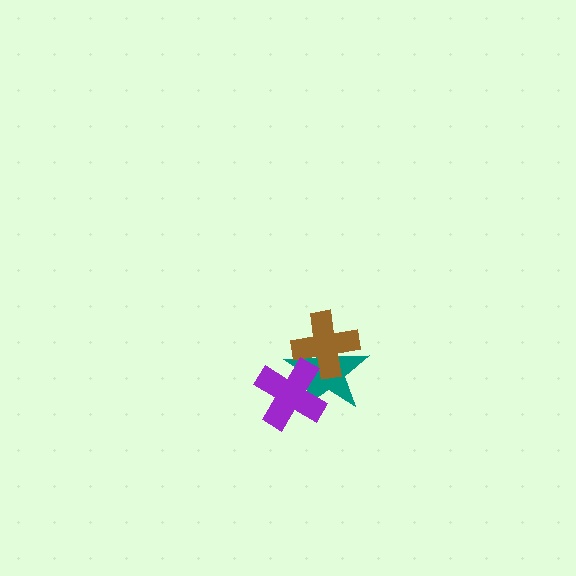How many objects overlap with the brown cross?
2 objects overlap with the brown cross.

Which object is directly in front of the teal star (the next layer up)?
The brown cross is directly in front of the teal star.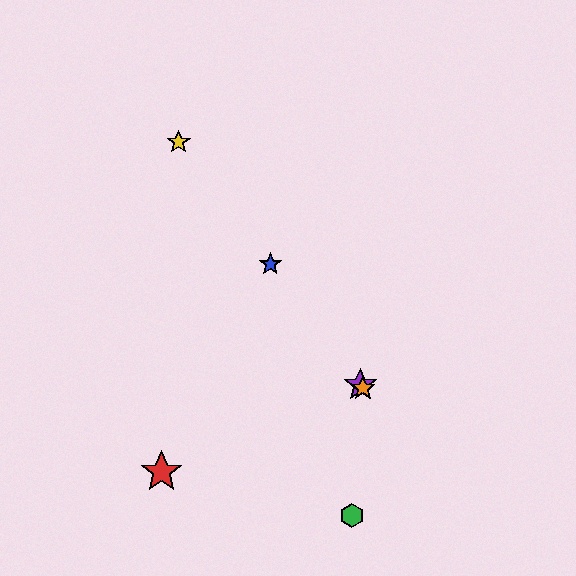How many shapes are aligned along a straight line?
4 shapes (the blue star, the yellow star, the purple star, the orange star) are aligned along a straight line.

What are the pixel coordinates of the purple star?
The purple star is at (360, 385).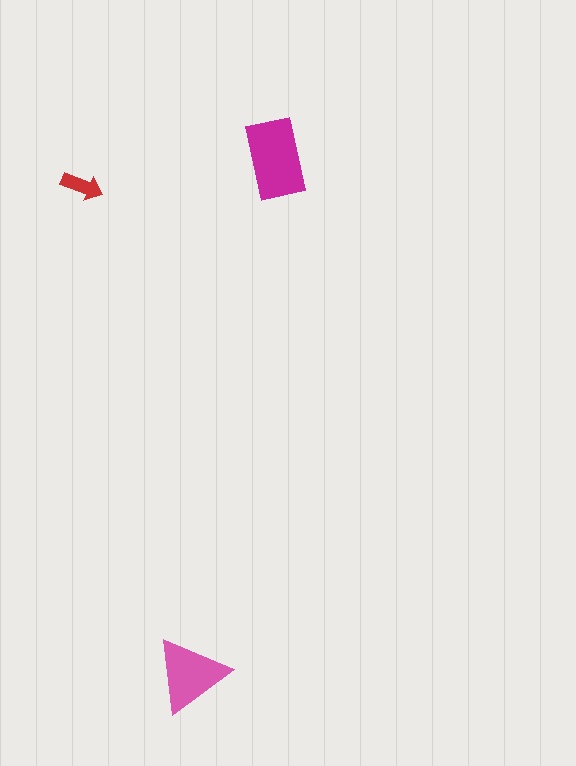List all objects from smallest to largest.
The red arrow, the pink triangle, the magenta rectangle.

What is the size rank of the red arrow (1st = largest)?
3rd.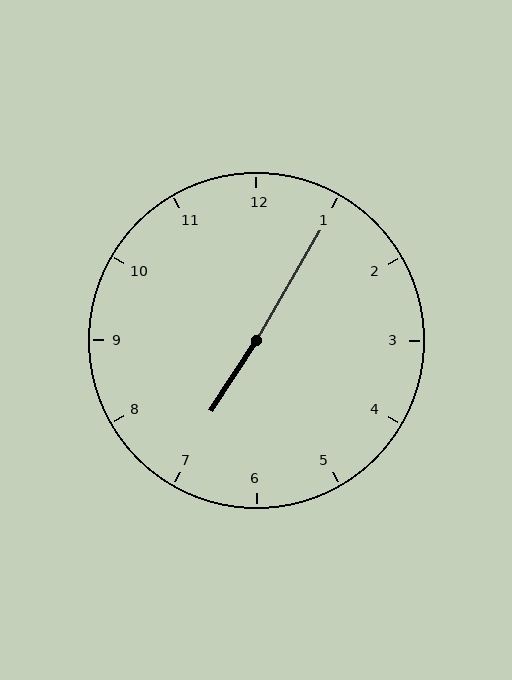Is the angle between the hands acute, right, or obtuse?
It is obtuse.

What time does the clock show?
7:05.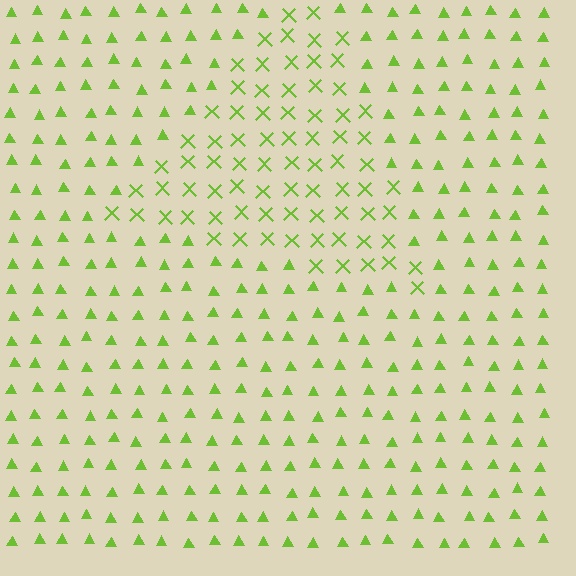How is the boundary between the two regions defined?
The boundary is defined by a change in element shape: X marks inside vs. triangles outside. All elements share the same color and spacing.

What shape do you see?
I see a triangle.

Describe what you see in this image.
The image is filled with small lime elements arranged in a uniform grid. A triangle-shaped region contains X marks, while the surrounding area contains triangles. The boundary is defined purely by the change in element shape.